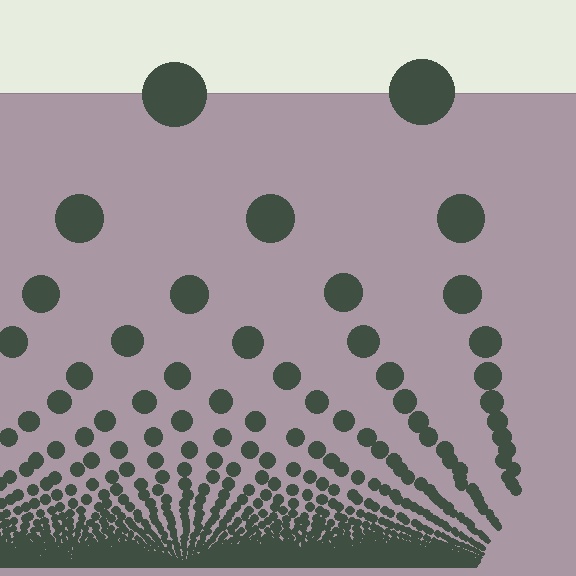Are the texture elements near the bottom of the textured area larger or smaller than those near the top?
Smaller. The gradient is inverted — elements near the bottom are smaller and denser.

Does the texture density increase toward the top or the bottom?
Density increases toward the bottom.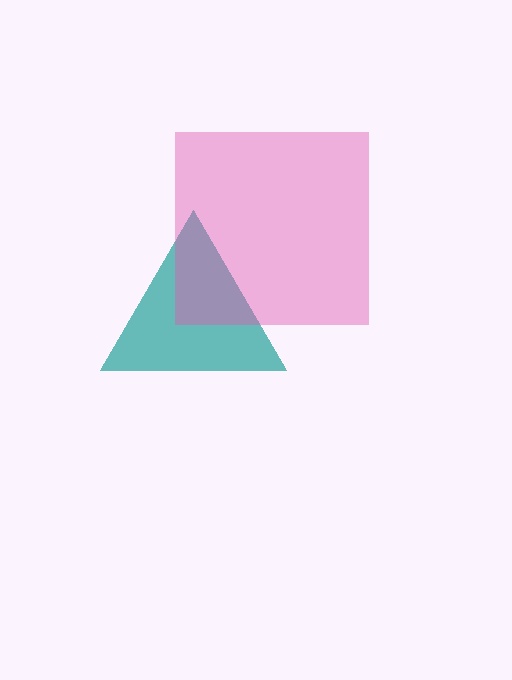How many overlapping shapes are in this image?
There are 2 overlapping shapes in the image.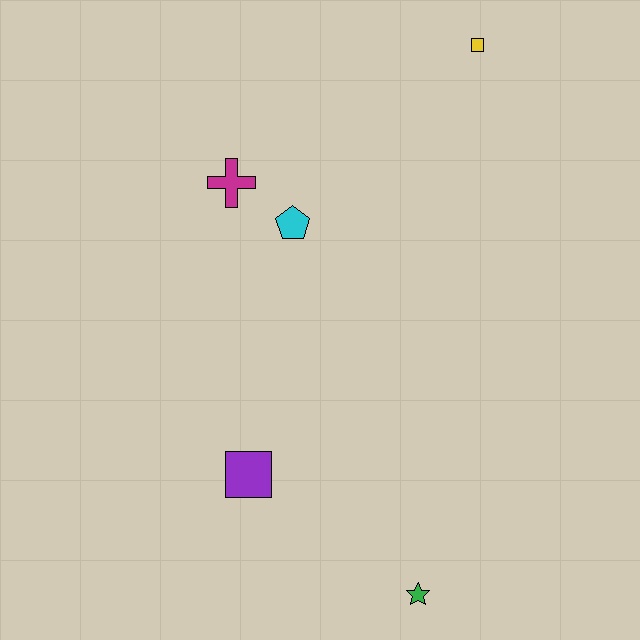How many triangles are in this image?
There are no triangles.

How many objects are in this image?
There are 5 objects.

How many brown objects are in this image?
There are no brown objects.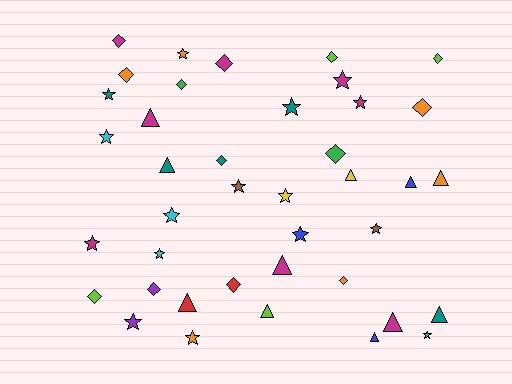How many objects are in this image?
There are 40 objects.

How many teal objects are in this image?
There are 5 teal objects.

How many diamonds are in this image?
There are 13 diamonds.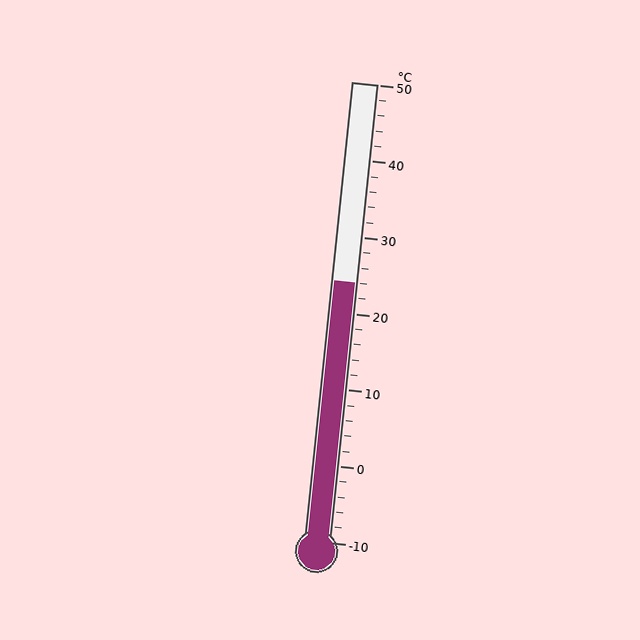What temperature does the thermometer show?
The thermometer shows approximately 24°C.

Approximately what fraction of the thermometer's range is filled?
The thermometer is filled to approximately 55% of its range.